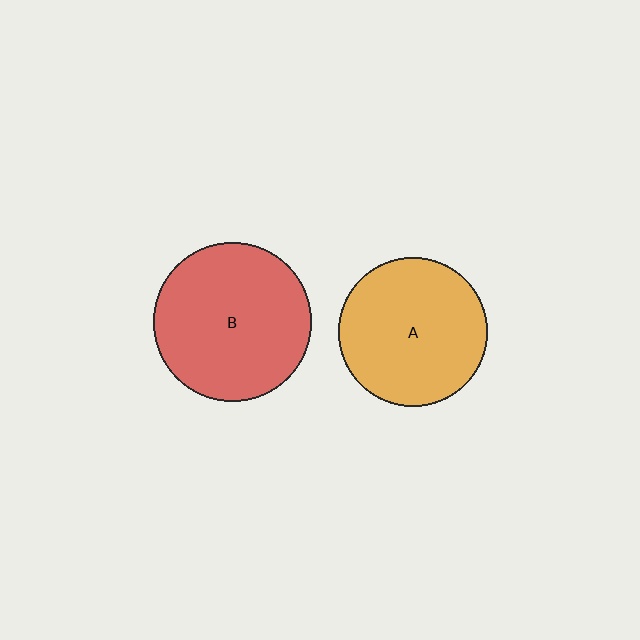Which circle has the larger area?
Circle B (red).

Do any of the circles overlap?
No, none of the circles overlap.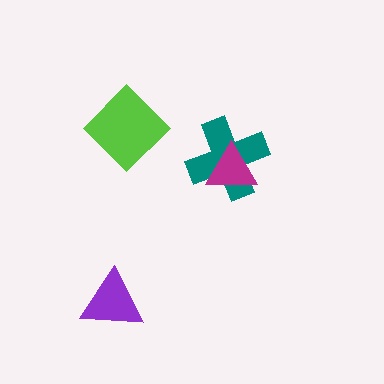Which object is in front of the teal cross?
The magenta triangle is in front of the teal cross.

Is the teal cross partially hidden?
Yes, it is partially covered by another shape.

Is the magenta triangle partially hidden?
No, no other shape covers it.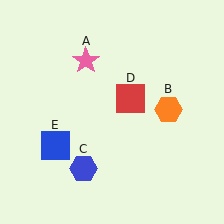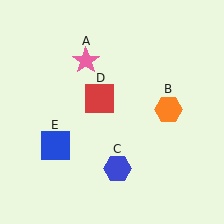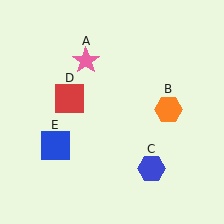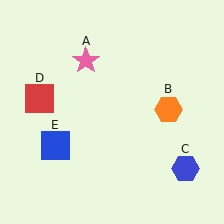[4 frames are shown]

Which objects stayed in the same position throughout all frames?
Pink star (object A) and orange hexagon (object B) and blue square (object E) remained stationary.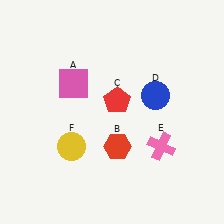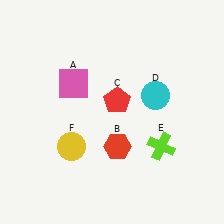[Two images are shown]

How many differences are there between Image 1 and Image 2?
There are 2 differences between the two images.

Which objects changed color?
D changed from blue to cyan. E changed from pink to lime.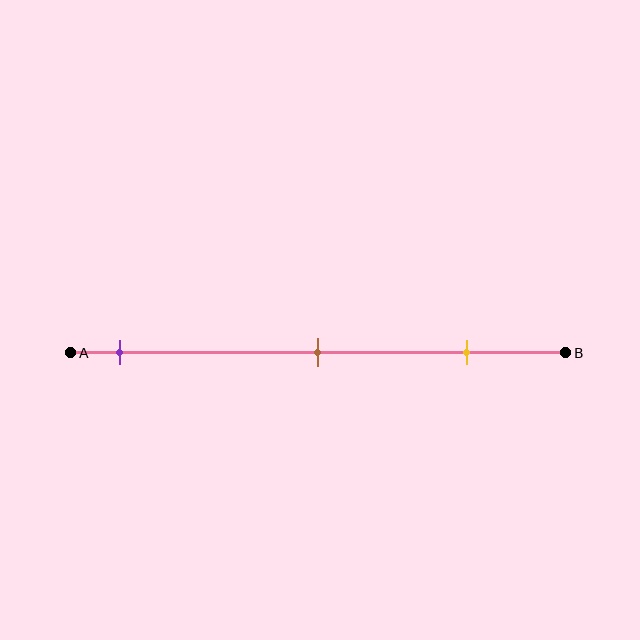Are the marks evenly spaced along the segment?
Yes, the marks are approximately evenly spaced.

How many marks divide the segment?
There are 3 marks dividing the segment.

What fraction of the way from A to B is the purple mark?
The purple mark is approximately 10% (0.1) of the way from A to B.